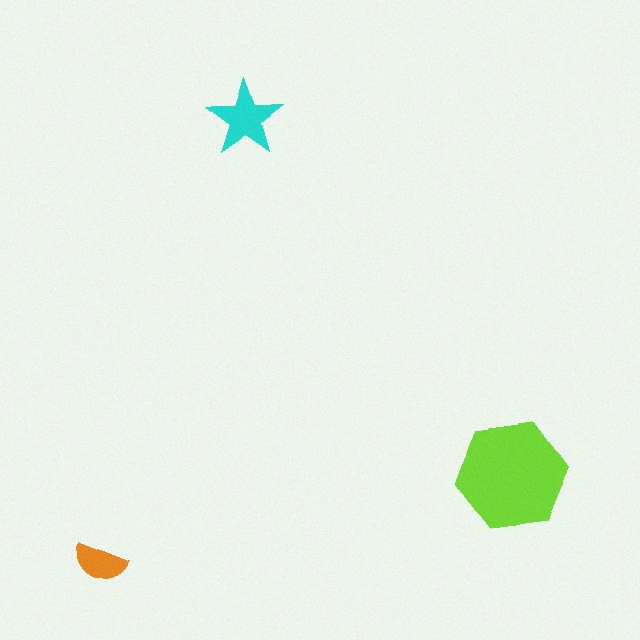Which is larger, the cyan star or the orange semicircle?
The cyan star.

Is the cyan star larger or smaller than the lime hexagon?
Smaller.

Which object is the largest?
The lime hexagon.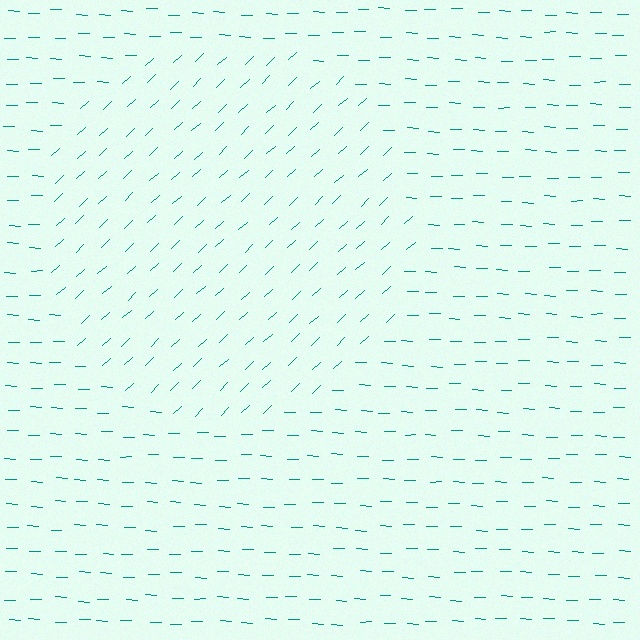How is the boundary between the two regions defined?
The boundary is defined purely by a change in line orientation (approximately 45 degrees difference). All lines are the same color and thickness.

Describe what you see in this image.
The image is filled with small teal line segments. A circle region in the image has lines oriented differently from the surrounding lines, creating a visible texture boundary.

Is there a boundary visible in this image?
Yes, there is a texture boundary formed by a change in line orientation.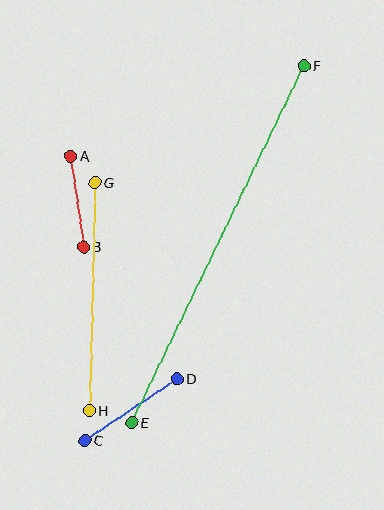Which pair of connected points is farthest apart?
Points E and F are farthest apart.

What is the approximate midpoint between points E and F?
The midpoint is at approximately (218, 244) pixels.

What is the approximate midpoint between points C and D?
The midpoint is at approximately (131, 409) pixels.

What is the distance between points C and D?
The distance is approximately 110 pixels.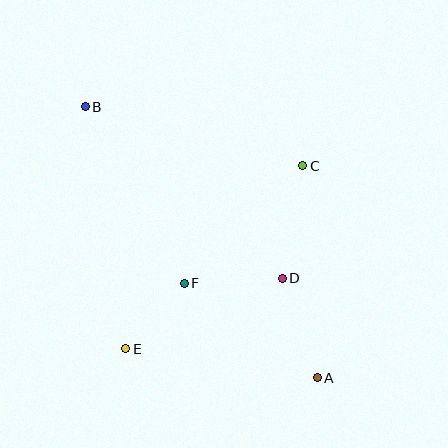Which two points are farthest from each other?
Points A and B are farthest from each other.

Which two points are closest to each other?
Points E and F are closest to each other.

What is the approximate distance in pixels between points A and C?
The distance between A and C is approximately 213 pixels.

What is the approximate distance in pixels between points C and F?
The distance between C and F is approximately 167 pixels.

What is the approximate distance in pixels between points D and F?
The distance between D and F is approximately 98 pixels.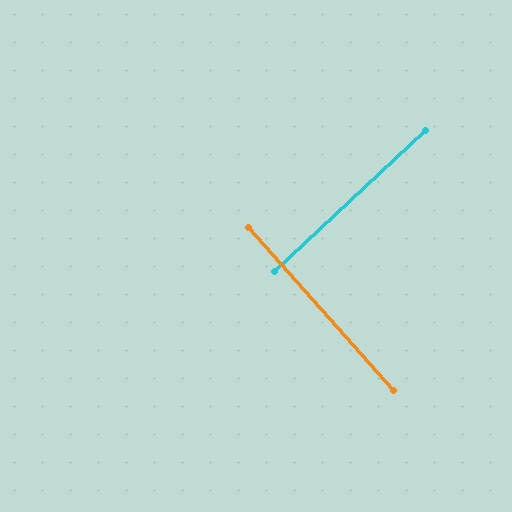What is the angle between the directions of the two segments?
Approximately 89 degrees.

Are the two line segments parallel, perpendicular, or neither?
Perpendicular — they meet at approximately 89°.